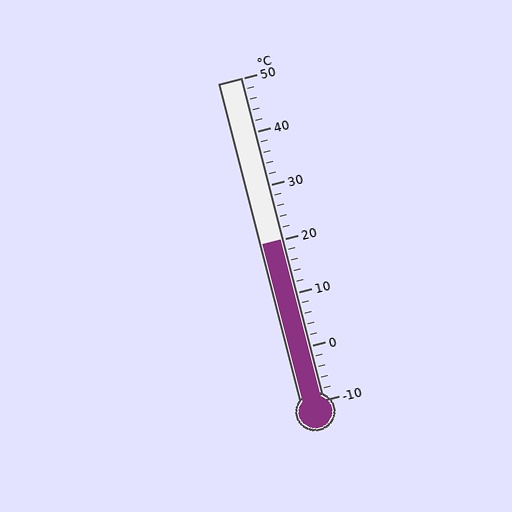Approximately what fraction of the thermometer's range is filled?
The thermometer is filled to approximately 50% of its range.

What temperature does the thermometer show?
The thermometer shows approximately 20°C.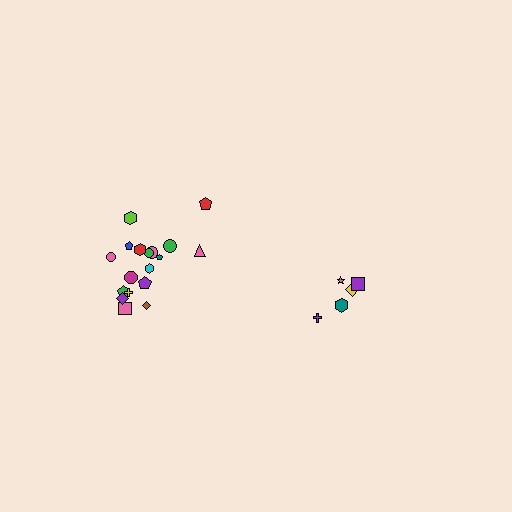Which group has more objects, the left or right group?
The left group.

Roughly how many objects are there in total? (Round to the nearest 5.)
Roughly 25 objects in total.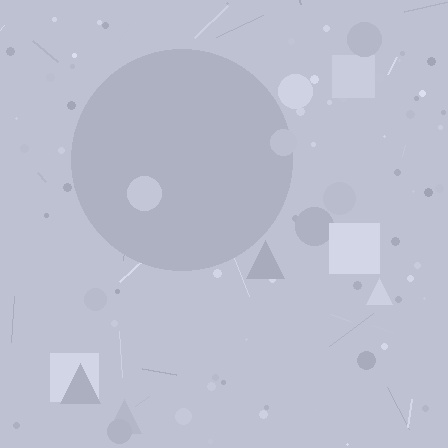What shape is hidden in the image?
A circle is hidden in the image.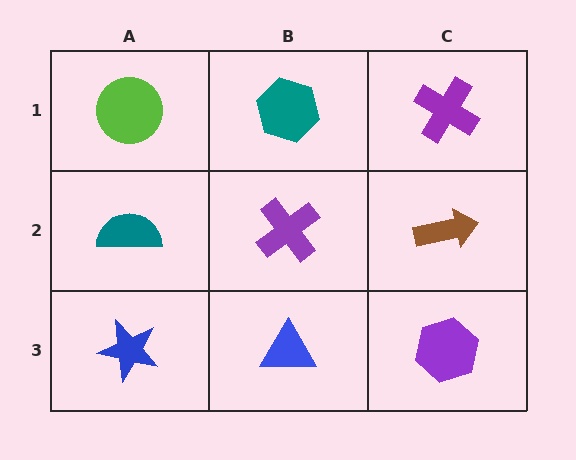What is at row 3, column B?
A blue triangle.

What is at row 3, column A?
A blue star.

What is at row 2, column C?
A brown arrow.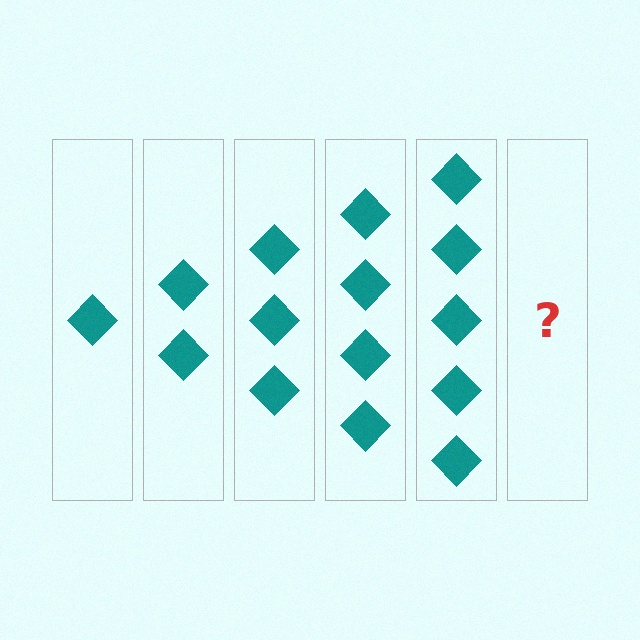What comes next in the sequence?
The next element should be 6 diamonds.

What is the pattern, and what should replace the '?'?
The pattern is that each step adds one more diamond. The '?' should be 6 diamonds.